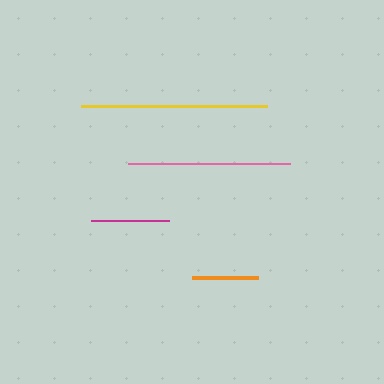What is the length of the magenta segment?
The magenta segment is approximately 78 pixels long.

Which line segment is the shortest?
The orange line is the shortest at approximately 66 pixels.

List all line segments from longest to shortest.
From longest to shortest: yellow, pink, magenta, orange.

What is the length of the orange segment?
The orange segment is approximately 66 pixels long.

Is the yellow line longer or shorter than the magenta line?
The yellow line is longer than the magenta line.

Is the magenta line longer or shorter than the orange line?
The magenta line is longer than the orange line.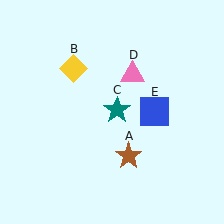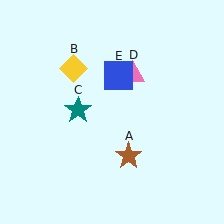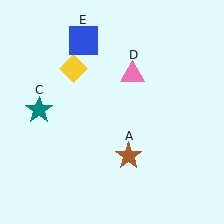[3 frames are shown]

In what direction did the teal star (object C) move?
The teal star (object C) moved left.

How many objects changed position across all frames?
2 objects changed position: teal star (object C), blue square (object E).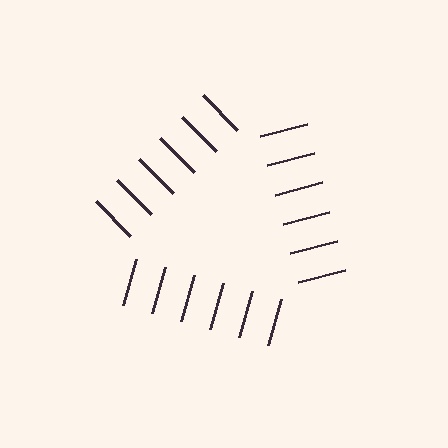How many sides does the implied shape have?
3 sides — the line-ends trace a triangle.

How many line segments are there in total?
18 — 6 along each of the 3 edges.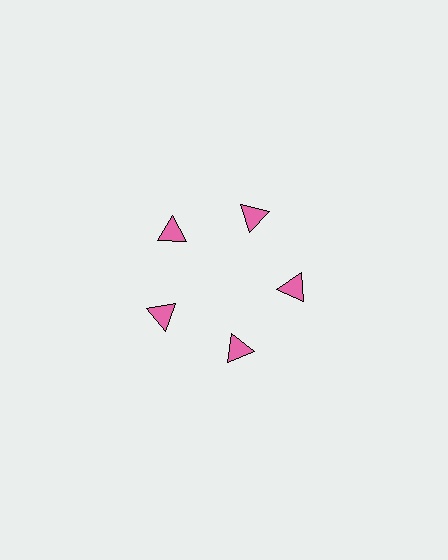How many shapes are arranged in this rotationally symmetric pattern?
There are 5 shapes, arranged in 5 groups of 1.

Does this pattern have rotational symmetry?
Yes, this pattern has 5-fold rotational symmetry. It looks the same after rotating 72 degrees around the center.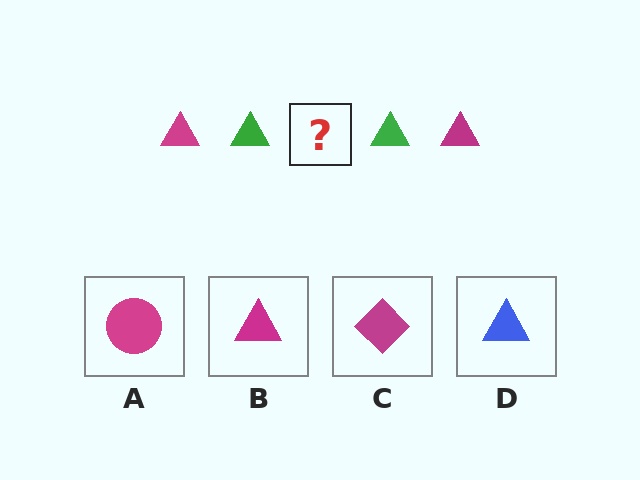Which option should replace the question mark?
Option B.